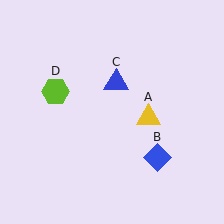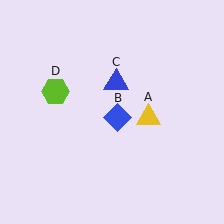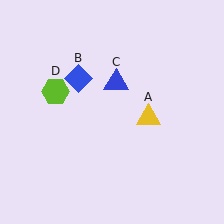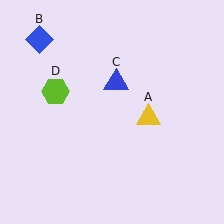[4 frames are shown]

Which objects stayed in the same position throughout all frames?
Yellow triangle (object A) and blue triangle (object C) and lime hexagon (object D) remained stationary.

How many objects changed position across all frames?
1 object changed position: blue diamond (object B).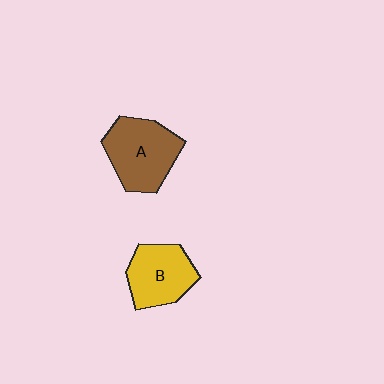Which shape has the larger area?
Shape A (brown).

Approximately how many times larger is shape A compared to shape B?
Approximately 1.2 times.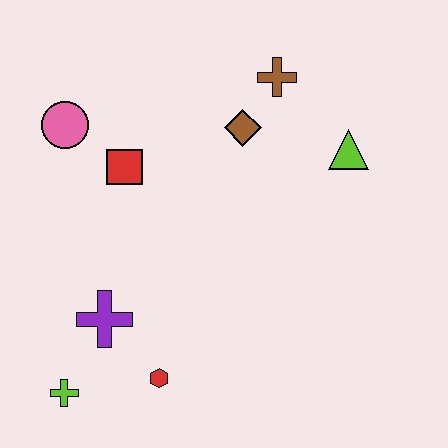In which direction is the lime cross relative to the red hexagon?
The lime cross is to the left of the red hexagon.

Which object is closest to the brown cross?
The brown diamond is closest to the brown cross.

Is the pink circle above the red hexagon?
Yes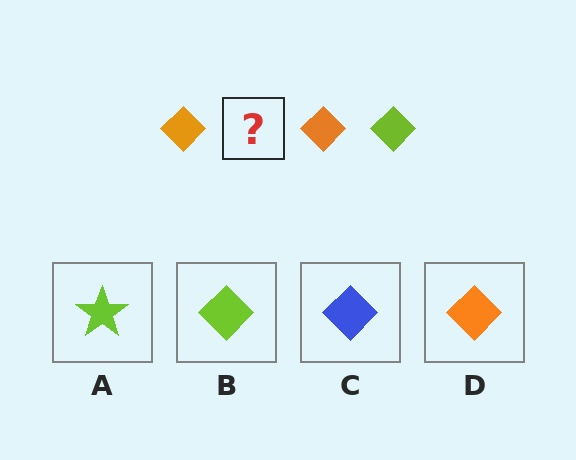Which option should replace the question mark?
Option B.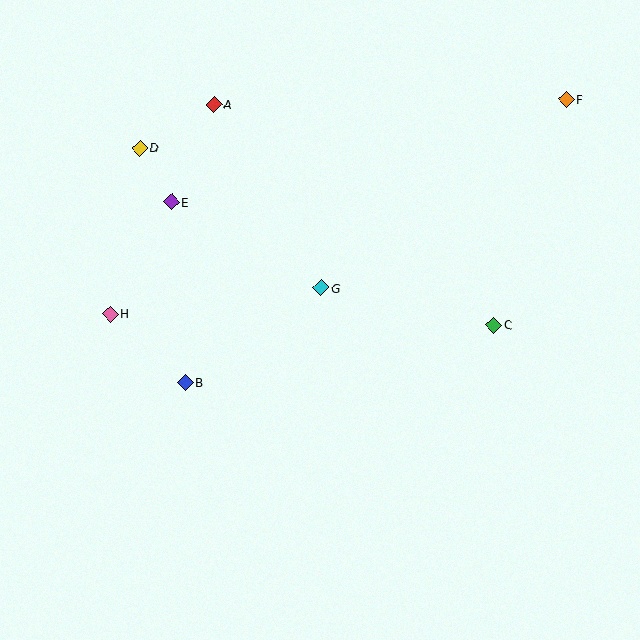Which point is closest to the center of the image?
Point G at (321, 288) is closest to the center.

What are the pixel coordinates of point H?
Point H is at (110, 314).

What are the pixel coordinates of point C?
Point C is at (494, 325).